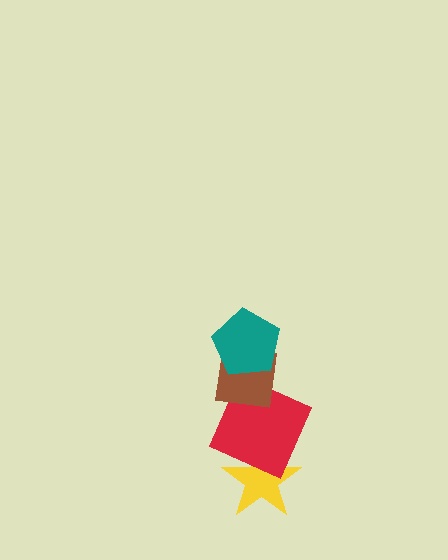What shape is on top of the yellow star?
The red square is on top of the yellow star.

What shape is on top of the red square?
The brown square is on top of the red square.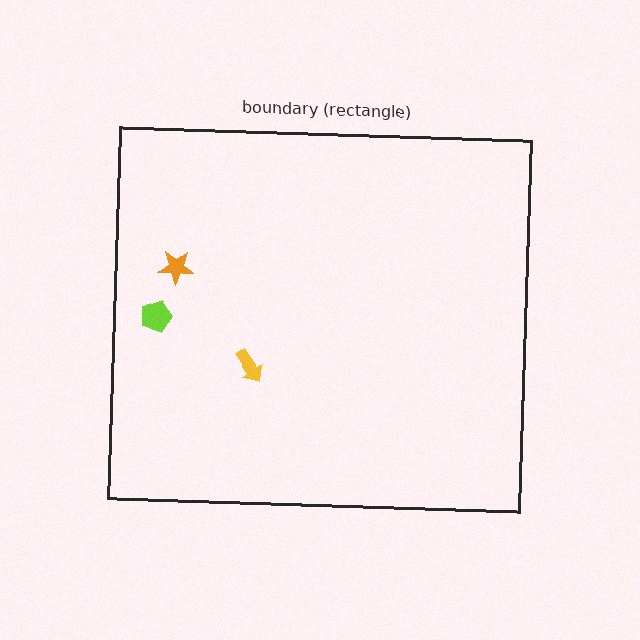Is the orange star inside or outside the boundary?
Inside.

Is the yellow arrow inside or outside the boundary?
Inside.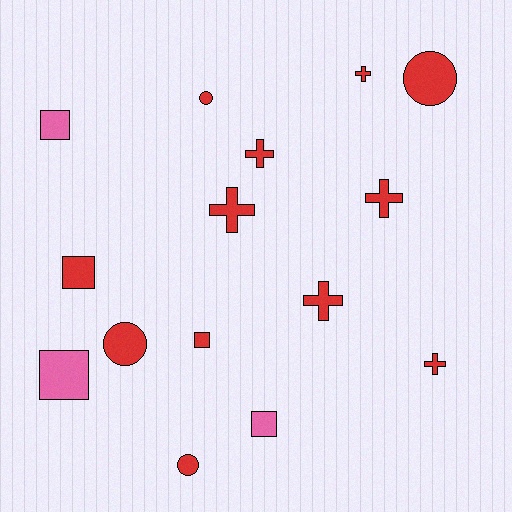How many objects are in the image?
There are 15 objects.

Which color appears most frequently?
Red, with 12 objects.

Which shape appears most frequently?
Cross, with 6 objects.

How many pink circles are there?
There are no pink circles.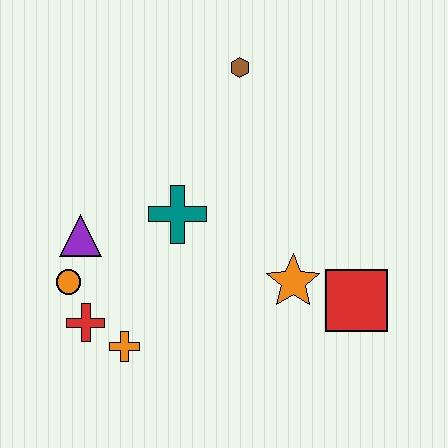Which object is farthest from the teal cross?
The red square is farthest from the teal cross.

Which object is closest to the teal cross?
The purple triangle is closest to the teal cross.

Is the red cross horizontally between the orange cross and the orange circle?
Yes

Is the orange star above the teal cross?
No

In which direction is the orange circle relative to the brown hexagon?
The orange circle is below the brown hexagon.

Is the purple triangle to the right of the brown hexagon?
No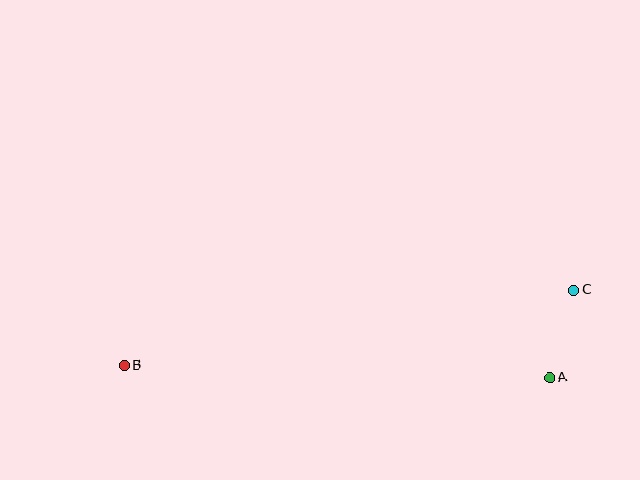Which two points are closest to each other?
Points A and C are closest to each other.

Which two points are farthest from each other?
Points B and C are farthest from each other.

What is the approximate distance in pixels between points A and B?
The distance between A and B is approximately 425 pixels.